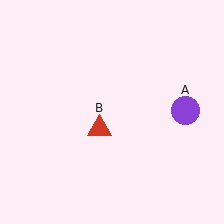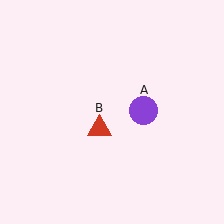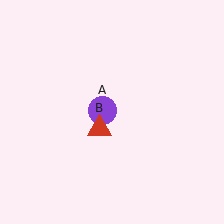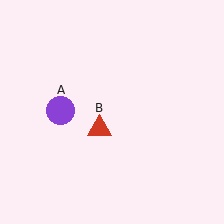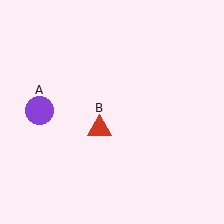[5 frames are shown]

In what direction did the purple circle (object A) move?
The purple circle (object A) moved left.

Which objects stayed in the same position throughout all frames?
Red triangle (object B) remained stationary.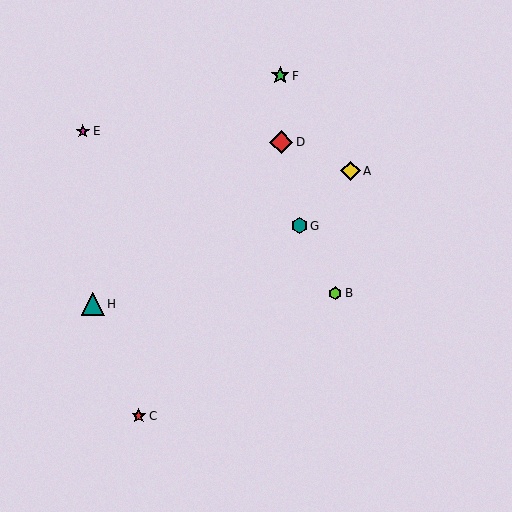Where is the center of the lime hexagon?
The center of the lime hexagon is at (335, 293).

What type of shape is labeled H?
Shape H is a teal triangle.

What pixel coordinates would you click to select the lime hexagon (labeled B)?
Click at (335, 293) to select the lime hexagon B.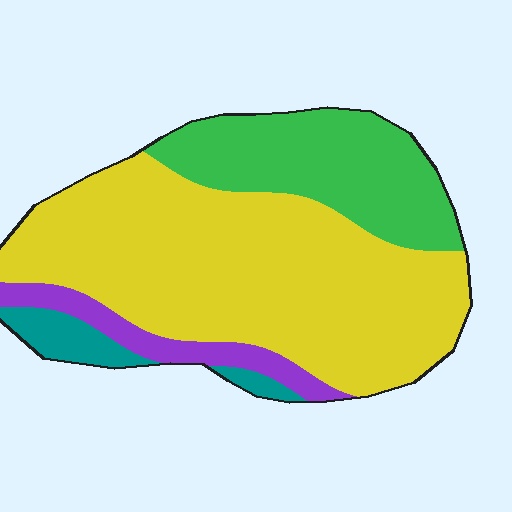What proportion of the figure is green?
Green takes up about one quarter (1/4) of the figure.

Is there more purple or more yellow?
Yellow.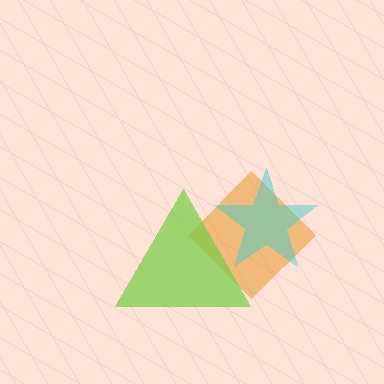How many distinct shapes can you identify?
There are 3 distinct shapes: an orange diamond, a lime triangle, a cyan star.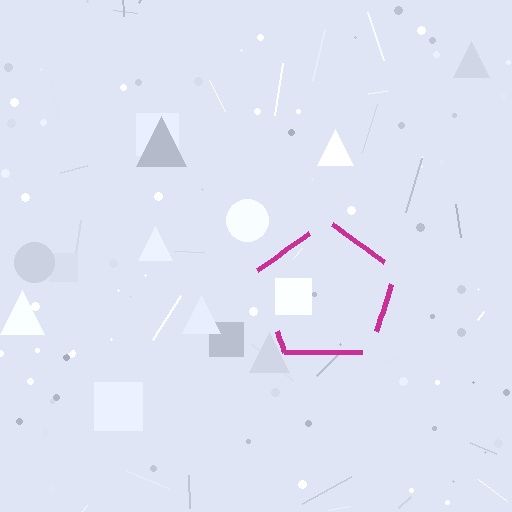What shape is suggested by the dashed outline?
The dashed outline suggests a pentagon.